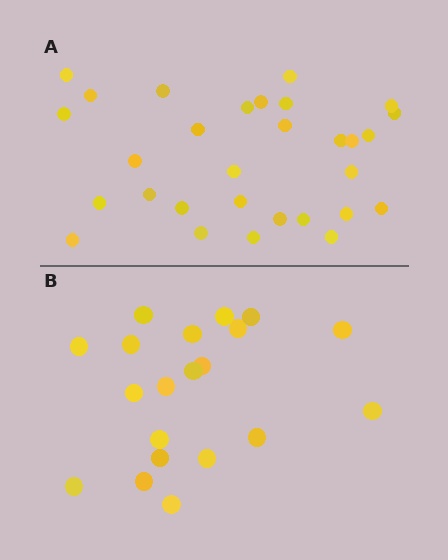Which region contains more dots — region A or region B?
Region A (the top region) has more dots.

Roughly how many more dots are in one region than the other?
Region A has roughly 10 or so more dots than region B.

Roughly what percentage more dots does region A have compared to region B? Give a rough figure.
About 50% more.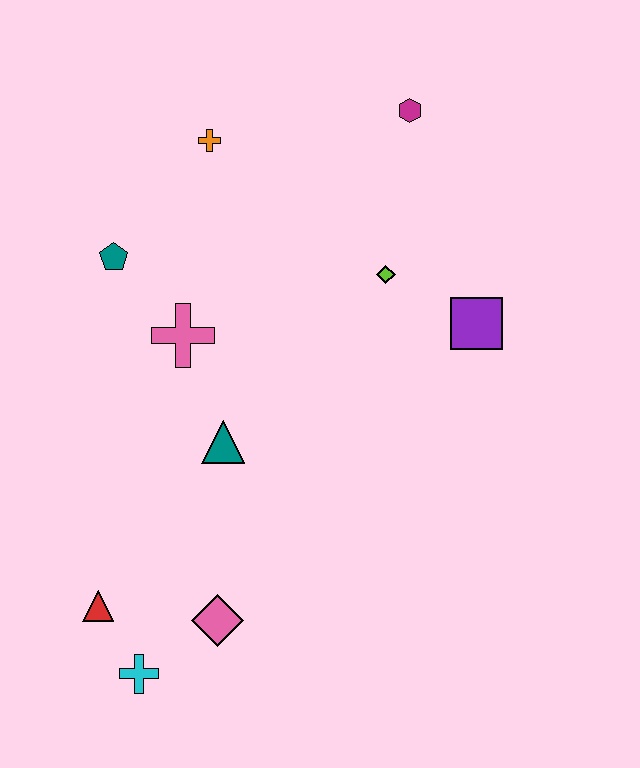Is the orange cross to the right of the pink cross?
Yes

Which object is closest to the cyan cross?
The red triangle is closest to the cyan cross.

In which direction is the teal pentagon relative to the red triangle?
The teal pentagon is above the red triangle.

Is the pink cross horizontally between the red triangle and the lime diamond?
Yes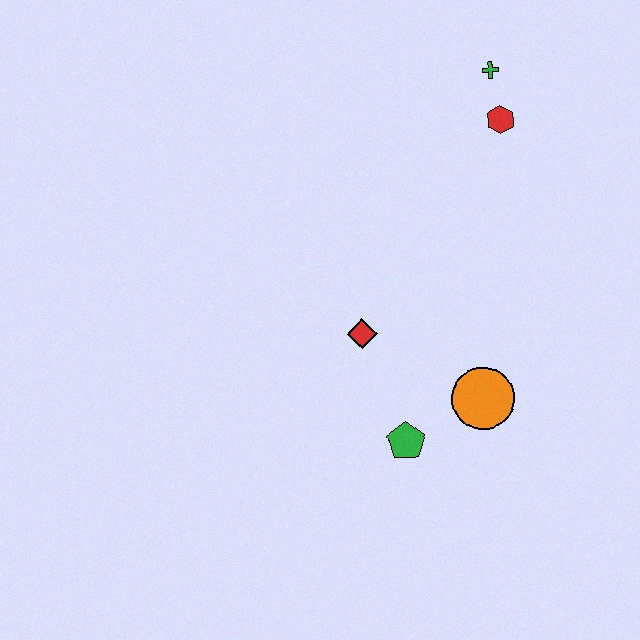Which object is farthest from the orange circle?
The green cross is farthest from the orange circle.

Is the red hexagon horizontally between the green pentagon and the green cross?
No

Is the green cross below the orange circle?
No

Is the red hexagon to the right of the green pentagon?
Yes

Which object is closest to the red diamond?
The green pentagon is closest to the red diamond.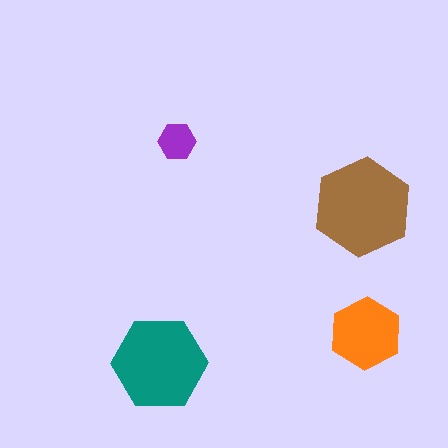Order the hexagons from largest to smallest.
the brown one, the teal one, the orange one, the purple one.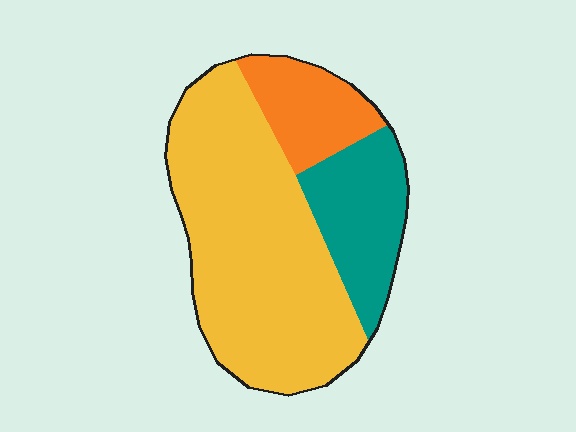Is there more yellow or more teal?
Yellow.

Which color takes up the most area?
Yellow, at roughly 65%.